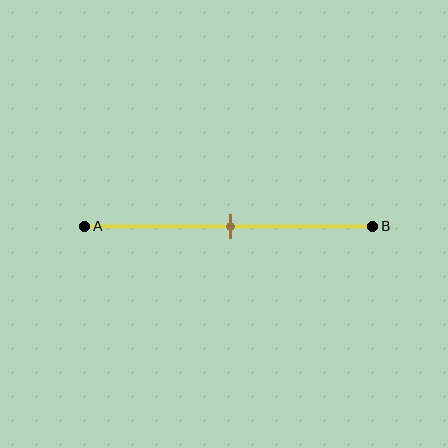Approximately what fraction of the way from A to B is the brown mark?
The brown mark is approximately 50% of the way from A to B.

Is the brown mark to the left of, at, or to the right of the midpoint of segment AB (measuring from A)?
The brown mark is approximately at the midpoint of segment AB.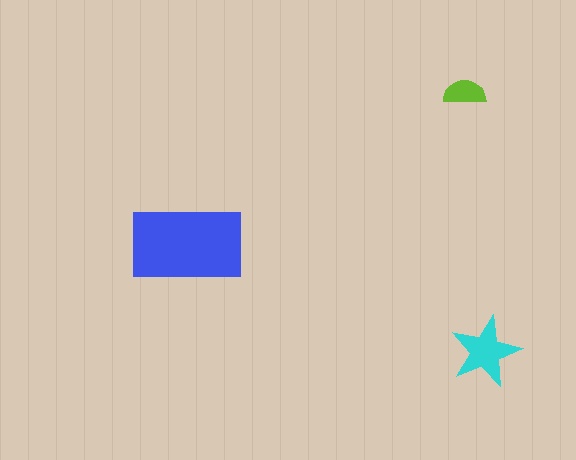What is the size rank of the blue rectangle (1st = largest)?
1st.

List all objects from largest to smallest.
The blue rectangle, the cyan star, the lime semicircle.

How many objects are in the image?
There are 3 objects in the image.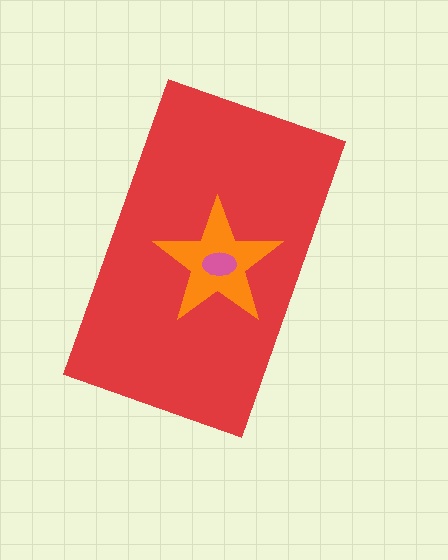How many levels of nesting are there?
3.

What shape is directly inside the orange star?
The pink ellipse.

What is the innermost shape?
The pink ellipse.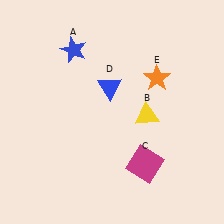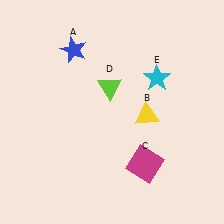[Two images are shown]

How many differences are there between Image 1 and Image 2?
There are 2 differences between the two images.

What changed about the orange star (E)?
In Image 1, E is orange. In Image 2, it changed to cyan.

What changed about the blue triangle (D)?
In Image 1, D is blue. In Image 2, it changed to lime.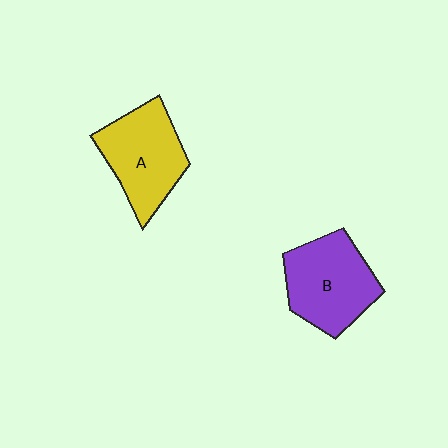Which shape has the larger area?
Shape B (purple).